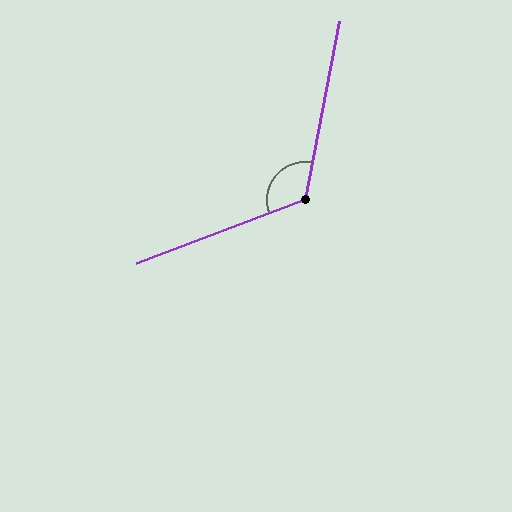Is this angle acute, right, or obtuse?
It is obtuse.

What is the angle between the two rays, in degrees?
Approximately 121 degrees.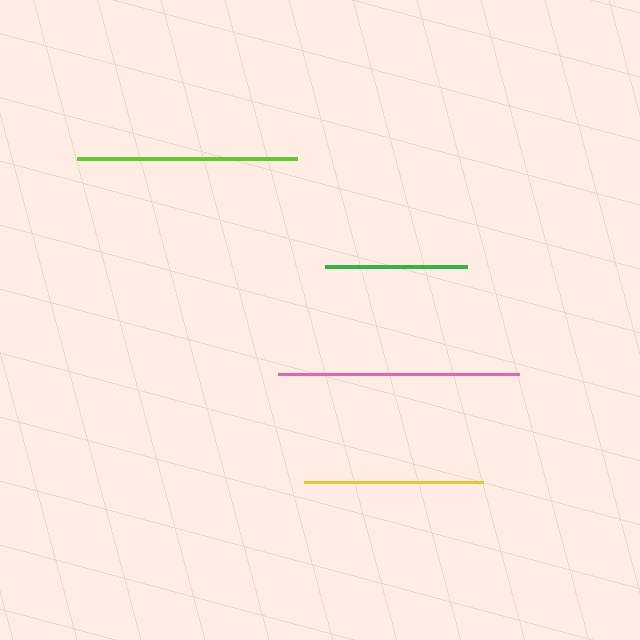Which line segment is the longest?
The pink line is the longest at approximately 241 pixels.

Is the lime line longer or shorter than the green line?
The lime line is longer than the green line.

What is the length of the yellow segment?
The yellow segment is approximately 179 pixels long.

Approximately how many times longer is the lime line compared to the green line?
The lime line is approximately 1.6 times the length of the green line.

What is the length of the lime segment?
The lime segment is approximately 220 pixels long.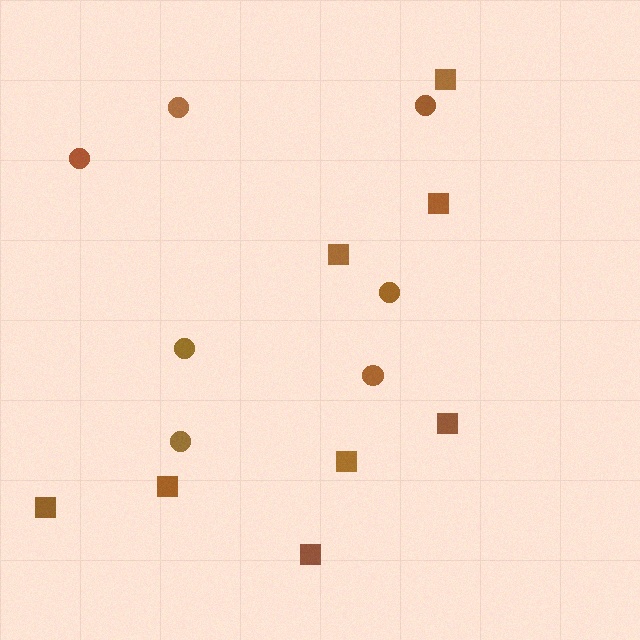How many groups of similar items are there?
There are 2 groups: one group of squares (8) and one group of circles (7).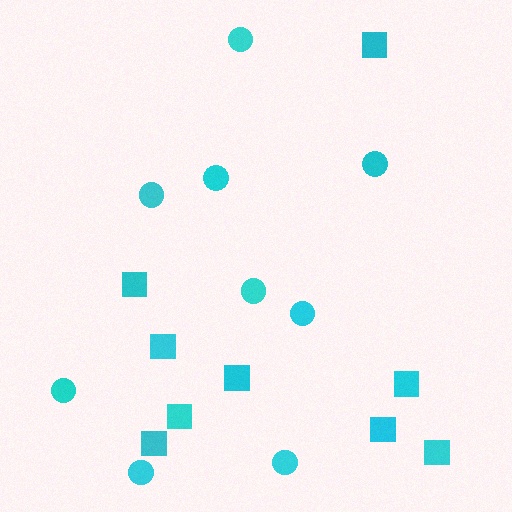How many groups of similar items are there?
There are 2 groups: one group of squares (9) and one group of circles (9).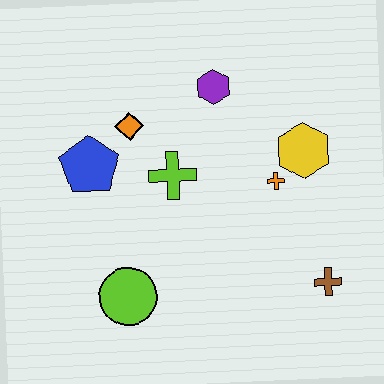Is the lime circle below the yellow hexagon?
Yes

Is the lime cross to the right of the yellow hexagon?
No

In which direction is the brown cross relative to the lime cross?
The brown cross is to the right of the lime cross.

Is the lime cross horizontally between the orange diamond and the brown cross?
Yes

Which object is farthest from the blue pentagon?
The brown cross is farthest from the blue pentagon.